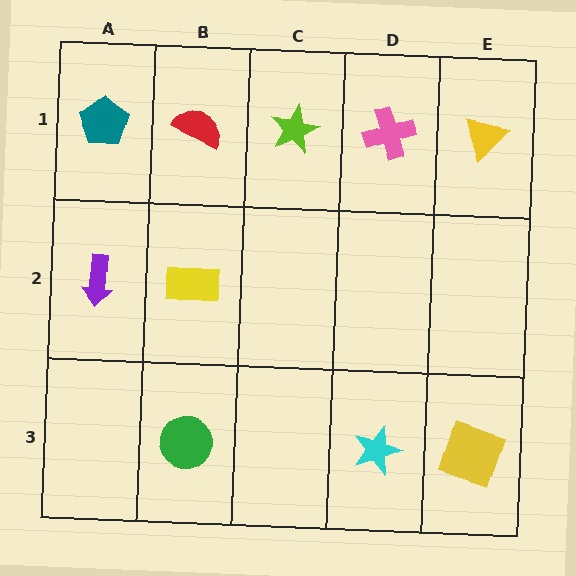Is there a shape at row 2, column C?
No, that cell is empty.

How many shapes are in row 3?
3 shapes.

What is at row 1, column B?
A red semicircle.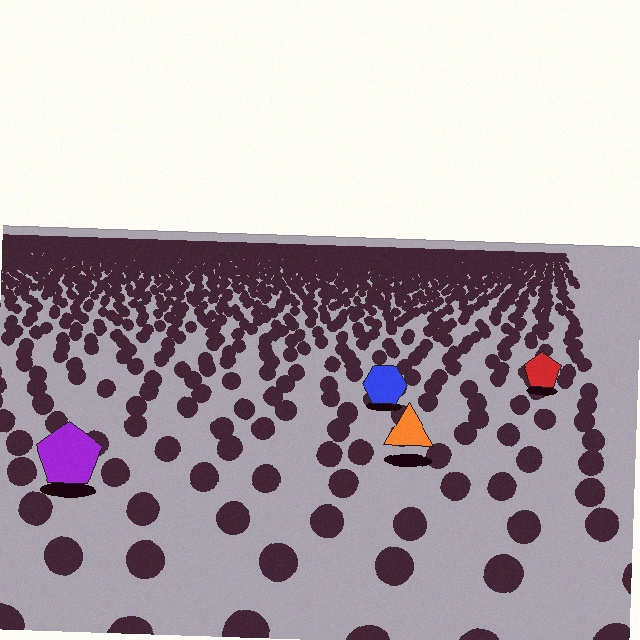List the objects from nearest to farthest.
From nearest to farthest: the purple pentagon, the orange triangle, the blue hexagon, the red pentagon.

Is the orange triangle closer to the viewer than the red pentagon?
Yes. The orange triangle is closer — you can tell from the texture gradient: the ground texture is coarser near it.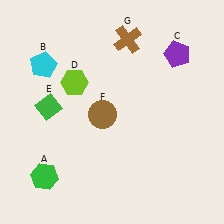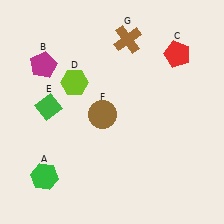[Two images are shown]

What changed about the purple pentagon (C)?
In Image 1, C is purple. In Image 2, it changed to red.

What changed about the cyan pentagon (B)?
In Image 1, B is cyan. In Image 2, it changed to magenta.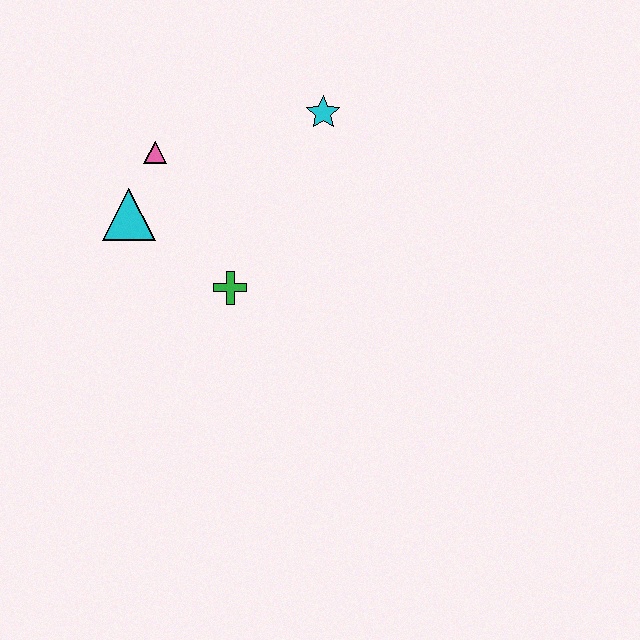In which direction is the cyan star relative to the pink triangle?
The cyan star is to the right of the pink triangle.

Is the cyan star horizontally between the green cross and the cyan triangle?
No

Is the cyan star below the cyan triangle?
No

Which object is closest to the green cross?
The cyan triangle is closest to the green cross.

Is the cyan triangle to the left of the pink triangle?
Yes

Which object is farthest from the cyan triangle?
The cyan star is farthest from the cyan triangle.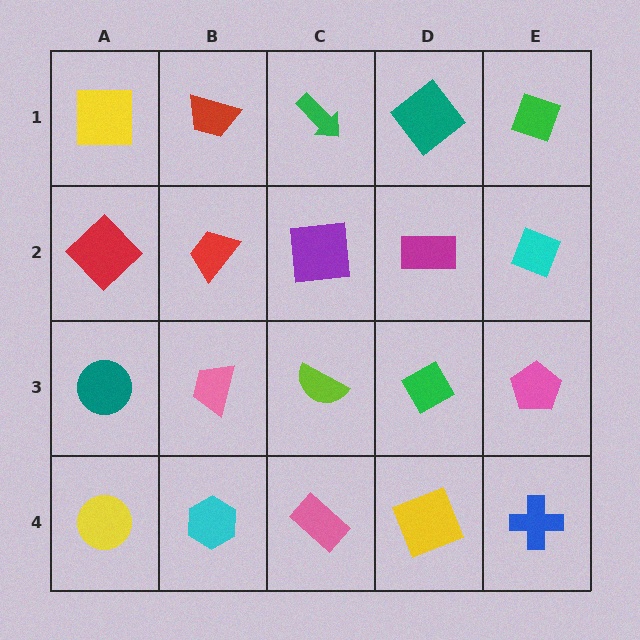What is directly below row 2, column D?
A green diamond.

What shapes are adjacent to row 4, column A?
A teal circle (row 3, column A), a cyan hexagon (row 4, column B).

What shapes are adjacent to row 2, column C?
A green arrow (row 1, column C), a lime semicircle (row 3, column C), a red trapezoid (row 2, column B), a magenta rectangle (row 2, column D).